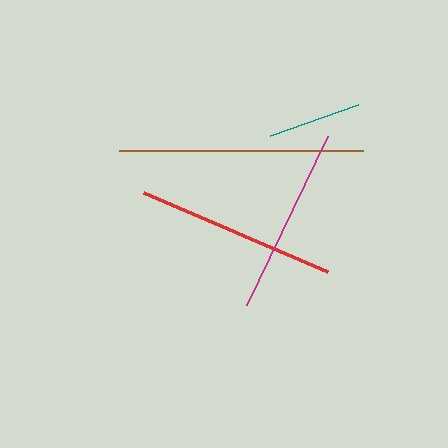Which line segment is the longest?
The brown line is the longest at approximately 244 pixels.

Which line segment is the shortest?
The teal line is the shortest at approximately 92 pixels.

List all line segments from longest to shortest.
From longest to shortest: brown, red, magenta, teal.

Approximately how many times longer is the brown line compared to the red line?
The brown line is approximately 1.2 times the length of the red line.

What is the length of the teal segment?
The teal segment is approximately 92 pixels long.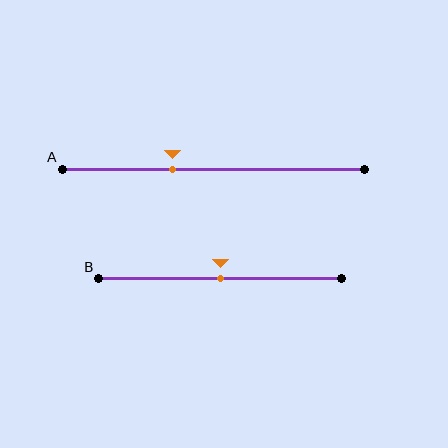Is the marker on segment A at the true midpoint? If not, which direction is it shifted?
No, the marker on segment A is shifted to the left by about 13% of the segment length.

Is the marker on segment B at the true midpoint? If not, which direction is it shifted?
Yes, the marker on segment B is at the true midpoint.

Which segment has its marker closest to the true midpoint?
Segment B has its marker closest to the true midpoint.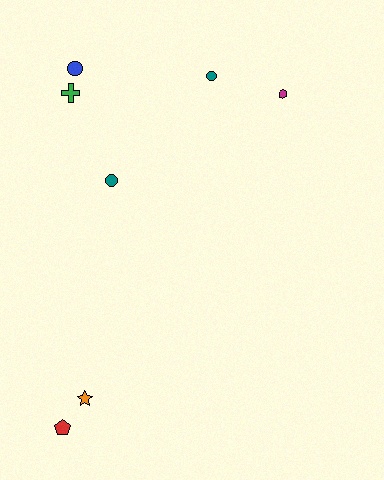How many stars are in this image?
There is 1 star.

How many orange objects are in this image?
There is 1 orange object.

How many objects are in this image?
There are 7 objects.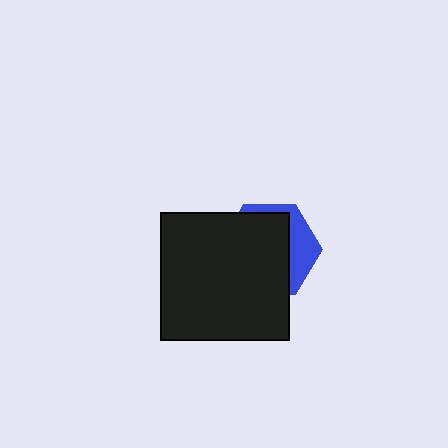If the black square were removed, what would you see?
You would see the complete blue hexagon.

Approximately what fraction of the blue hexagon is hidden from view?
Roughly 70% of the blue hexagon is hidden behind the black square.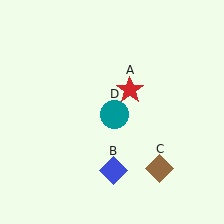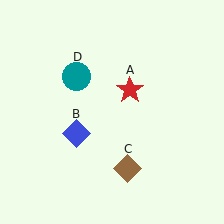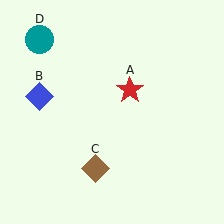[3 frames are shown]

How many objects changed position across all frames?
3 objects changed position: blue diamond (object B), brown diamond (object C), teal circle (object D).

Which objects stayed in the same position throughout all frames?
Red star (object A) remained stationary.